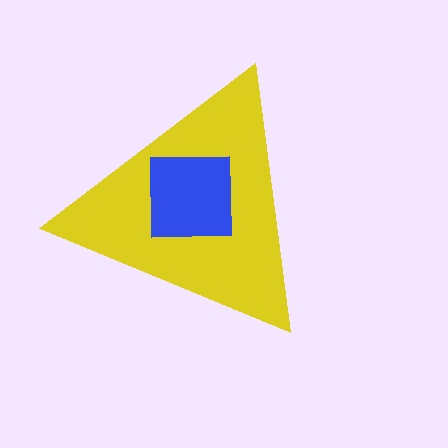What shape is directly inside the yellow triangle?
The blue square.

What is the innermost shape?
The blue square.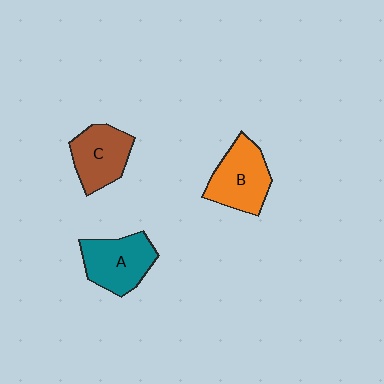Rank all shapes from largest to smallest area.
From largest to smallest: B (orange), A (teal), C (brown).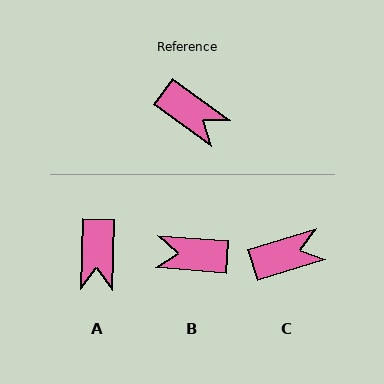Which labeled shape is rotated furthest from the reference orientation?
B, about 149 degrees away.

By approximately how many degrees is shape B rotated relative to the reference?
Approximately 149 degrees clockwise.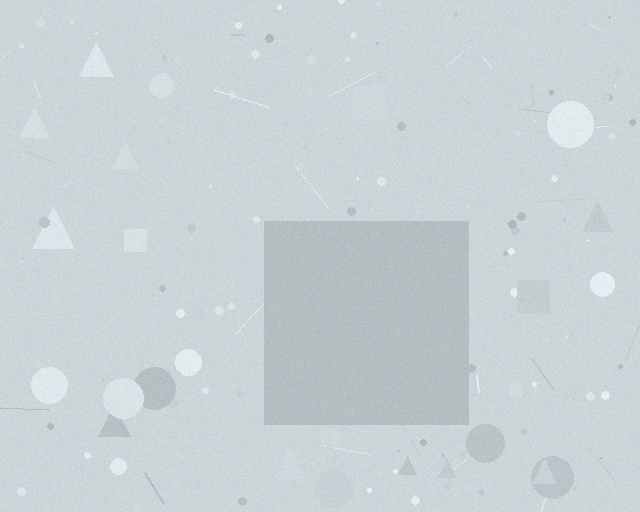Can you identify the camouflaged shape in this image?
The camouflaged shape is a square.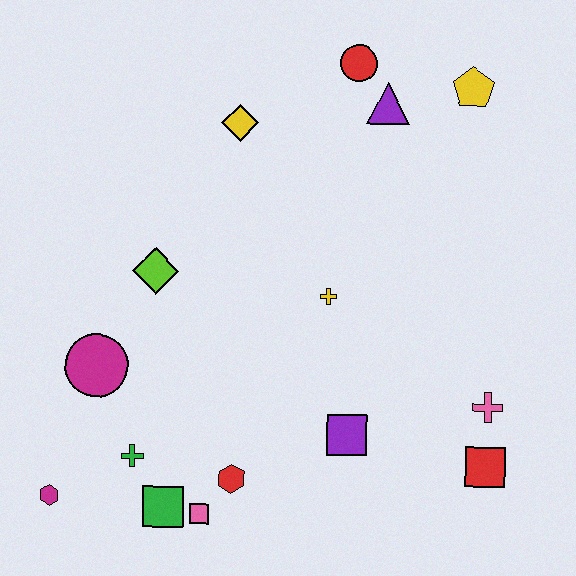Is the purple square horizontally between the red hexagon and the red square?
Yes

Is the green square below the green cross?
Yes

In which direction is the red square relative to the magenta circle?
The red square is to the right of the magenta circle.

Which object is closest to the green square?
The pink square is closest to the green square.